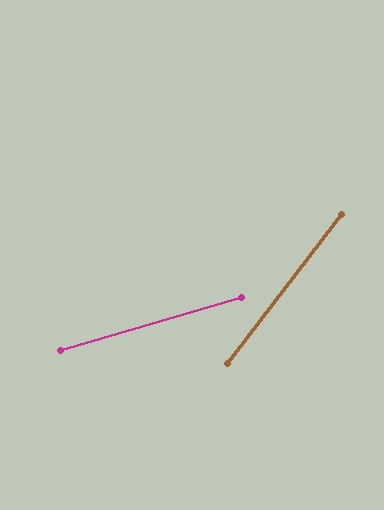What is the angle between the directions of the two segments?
Approximately 36 degrees.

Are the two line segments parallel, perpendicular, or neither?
Neither parallel nor perpendicular — they differ by about 36°.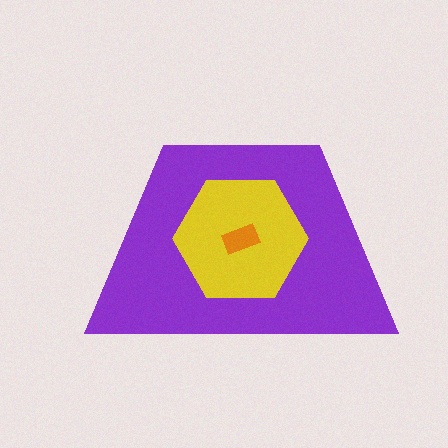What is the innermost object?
The orange rectangle.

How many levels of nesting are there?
3.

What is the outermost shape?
The purple trapezoid.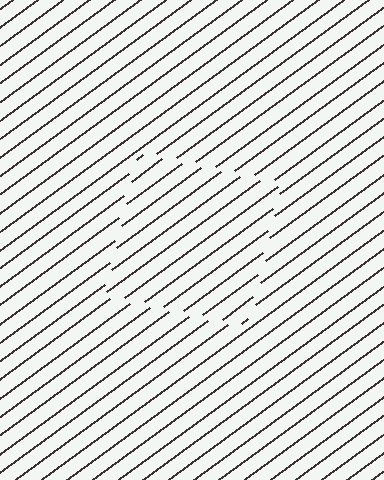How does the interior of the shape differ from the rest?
The interior of the shape contains the same grating, shifted by half a period — the contour is defined by the phase discontinuity where line-ends from the inner and outer gratings abut.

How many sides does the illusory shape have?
4 sides — the line-ends trace a square.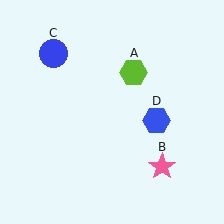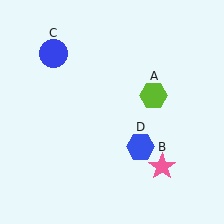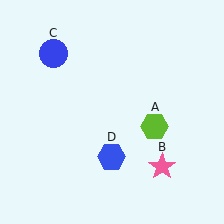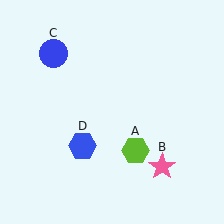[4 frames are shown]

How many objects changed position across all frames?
2 objects changed position: lime hexagon (object A), blue hexagon (object D).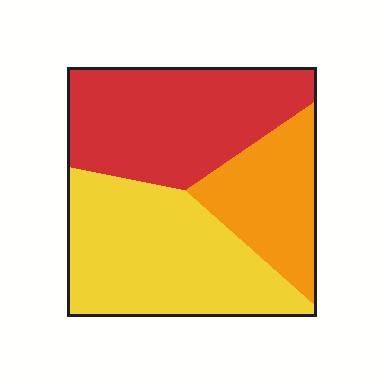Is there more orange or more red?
Red.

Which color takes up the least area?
Orange, at roughly 20%.